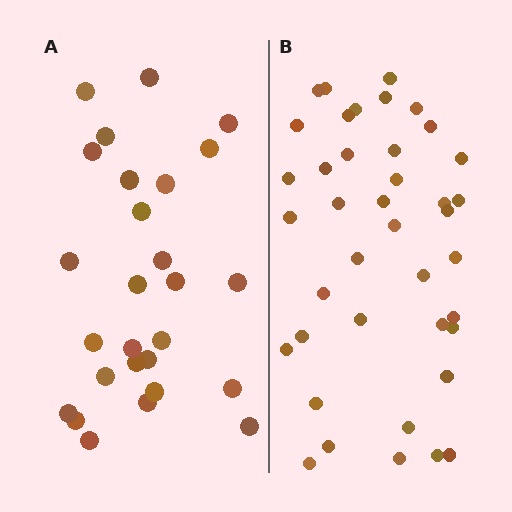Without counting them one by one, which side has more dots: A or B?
Region B (the right region) has more dots.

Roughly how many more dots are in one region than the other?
Region B has approximately 15 more dots than region A.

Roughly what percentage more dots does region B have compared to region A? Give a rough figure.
About 50% more.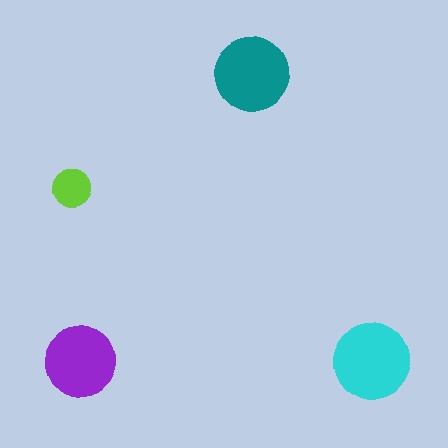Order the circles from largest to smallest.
the cyan one, the teal one, the purple one, the lime one.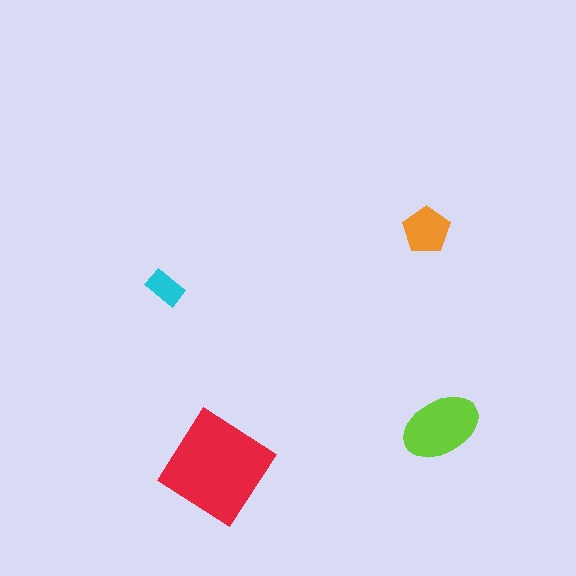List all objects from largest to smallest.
The red diamond, the lime ellipse, the orange pentagon, the cyan rectangle.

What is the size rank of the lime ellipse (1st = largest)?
2nd.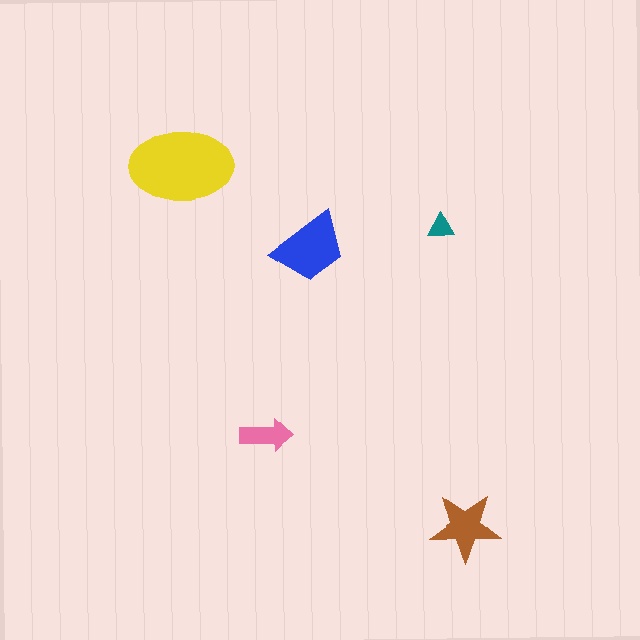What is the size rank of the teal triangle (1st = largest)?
5th.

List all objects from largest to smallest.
The yellow ellipse, the blue trapezoid, the brown star, the pink arrow, the teal triangle.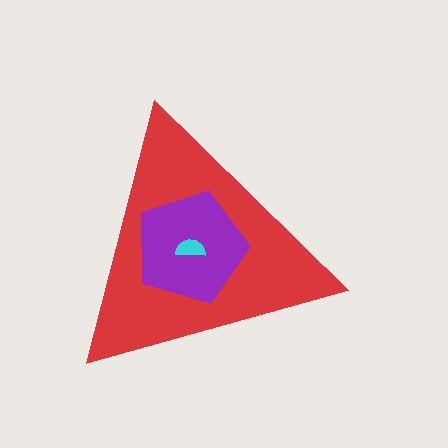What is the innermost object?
The cyan semicircle.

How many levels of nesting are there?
3.